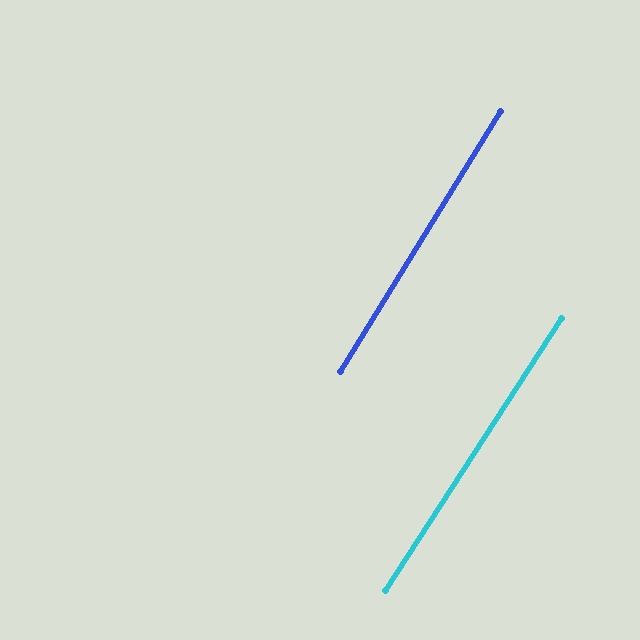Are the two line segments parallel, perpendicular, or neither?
Parallel — their directions differ by only 1.2°.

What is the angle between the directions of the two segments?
Approximately 1 degree.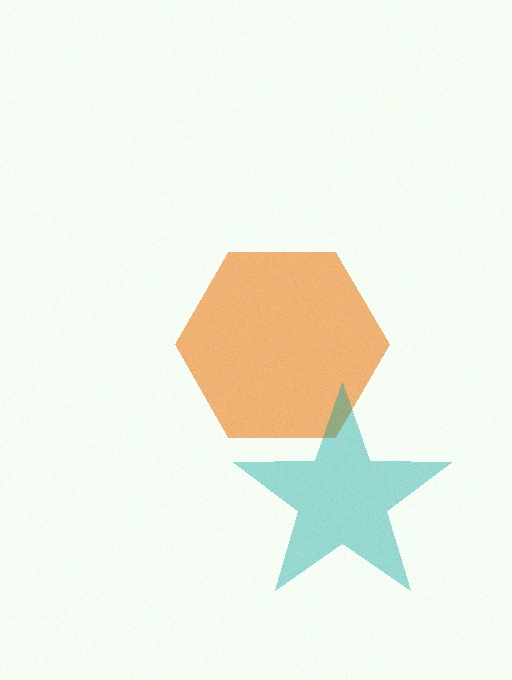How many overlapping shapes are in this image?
There are 2 overlapping shapes in the image.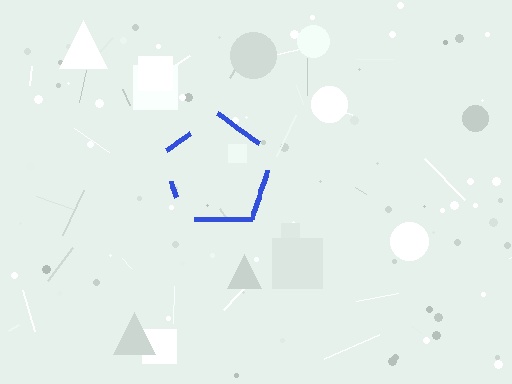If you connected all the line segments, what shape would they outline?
They would outline a pentagon.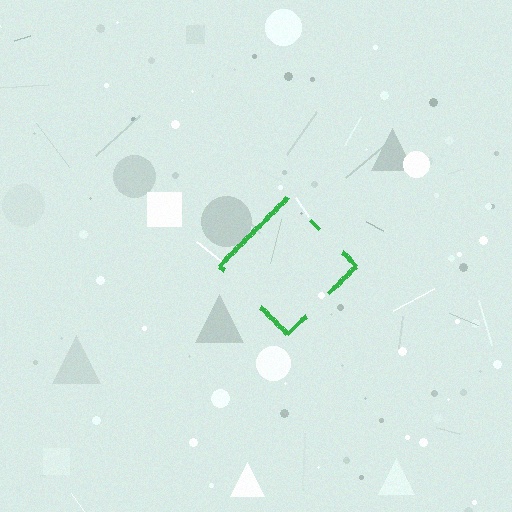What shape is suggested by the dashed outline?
The dashed outline suggests a diamond.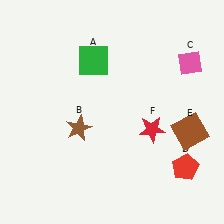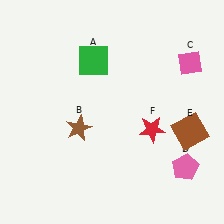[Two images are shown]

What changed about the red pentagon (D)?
In Image 1, D is red. In Image 2, it changed to pink.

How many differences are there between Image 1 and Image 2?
There is 1 difference between the two images.